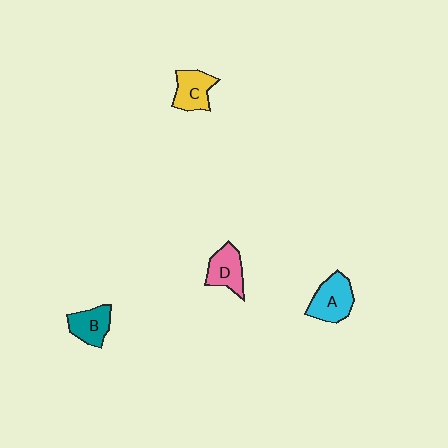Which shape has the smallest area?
Shape B (teal).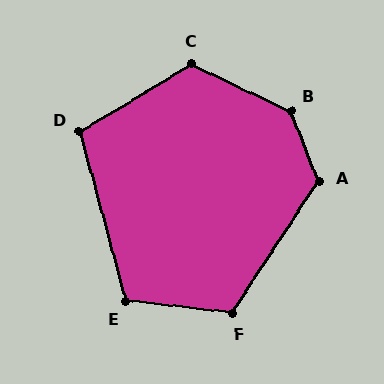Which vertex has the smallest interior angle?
D, at approximately 106 degrees.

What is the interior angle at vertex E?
Approximately 112 degrees (obtuse).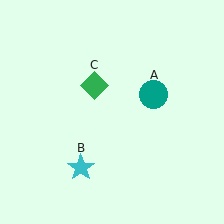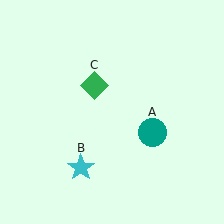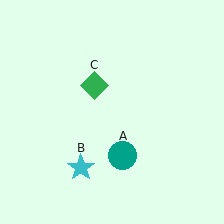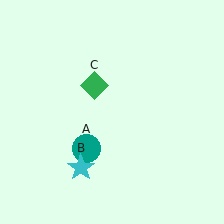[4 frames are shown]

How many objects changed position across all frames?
1 object changed position: teal circle (object A).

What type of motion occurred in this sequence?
The teal circle (object A) rotated clockwise around the center of the scene.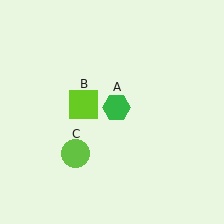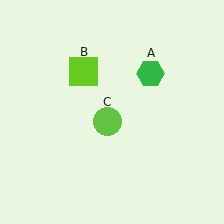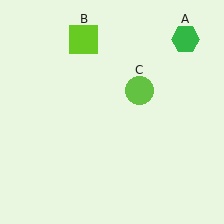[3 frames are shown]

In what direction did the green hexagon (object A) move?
The green hexagon (object A) moved up and to the right.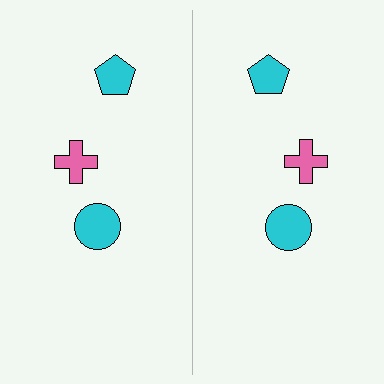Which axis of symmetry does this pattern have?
The pattern has a vertical axis of symmetry running through the center of the image.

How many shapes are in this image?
There are 6 shapes in this image.